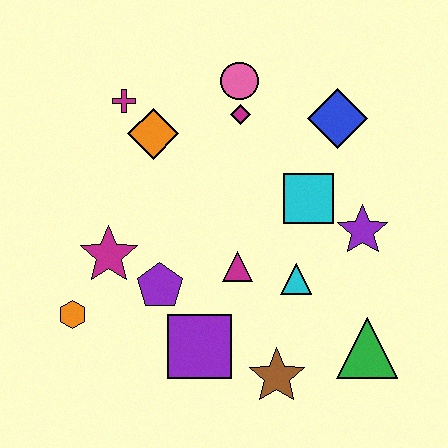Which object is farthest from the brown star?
The magenta cross is farthest from the brown star.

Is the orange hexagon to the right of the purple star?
No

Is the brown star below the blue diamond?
Yes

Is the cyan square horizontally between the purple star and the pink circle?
Yes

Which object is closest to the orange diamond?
The magenta cross is closest to the orange diamond.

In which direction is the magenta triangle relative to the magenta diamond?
The magenta triangle is below the magenta diamond.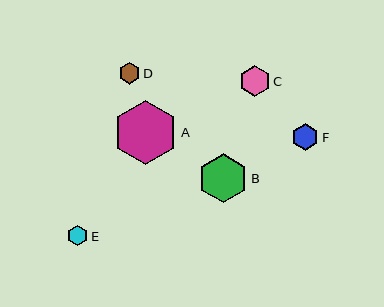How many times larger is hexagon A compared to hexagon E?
Hexagon A is approximately 3.1 times the size of hexagon E.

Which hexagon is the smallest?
Hexagon E is the smallest with a size of approximately 21 pixels.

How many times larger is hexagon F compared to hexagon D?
Hexagon F is approximately 1.2 times the size of hexagon D.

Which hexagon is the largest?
Hexagon A is the largest with a size of approximately 64 pixels.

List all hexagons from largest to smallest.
From largest to smallest: A, B, C, F, D, E.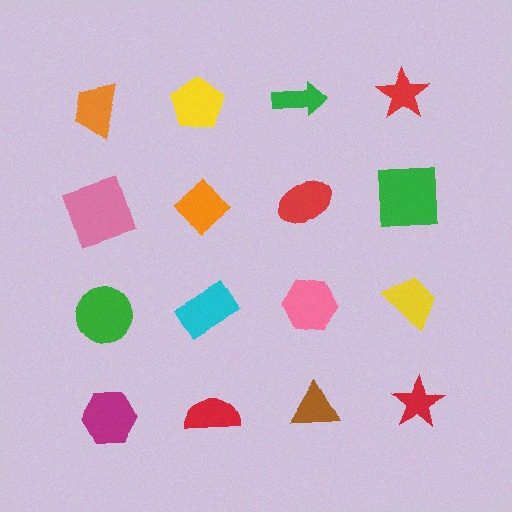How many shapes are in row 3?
4 shapes.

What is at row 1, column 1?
An orange trapezoid.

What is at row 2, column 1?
A pink square.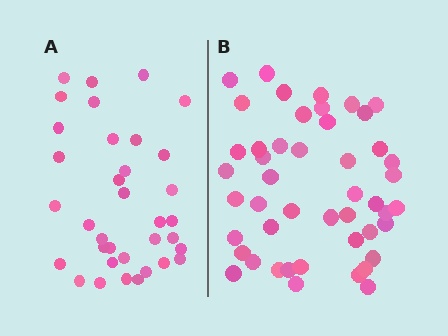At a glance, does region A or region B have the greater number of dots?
Region B (the right region) has more dots.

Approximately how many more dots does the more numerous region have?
Region B has roughly 12 or so more dots than region A.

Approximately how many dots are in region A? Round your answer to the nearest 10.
About 40 dots. (The exact count is 35, which rounds to 40.)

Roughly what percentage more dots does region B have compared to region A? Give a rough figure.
About 35% more.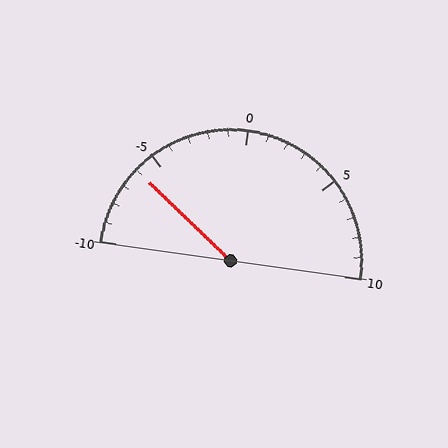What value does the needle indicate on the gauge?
The needle indicates approximately -6.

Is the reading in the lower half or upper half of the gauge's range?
The reading is in the lower half of the range (-10 to 10).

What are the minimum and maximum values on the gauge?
The gauge ranges from -10 to 10.